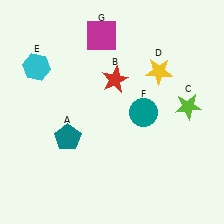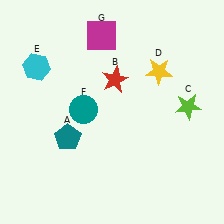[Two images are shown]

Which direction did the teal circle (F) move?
The teal circle (F) moved left.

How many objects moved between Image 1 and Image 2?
1 object moved between the two images.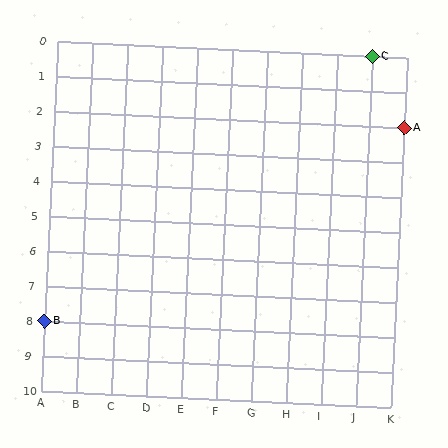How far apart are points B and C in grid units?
Points B and C are 9 columns and 8 rows apart (about 12.0 grid units diagonally).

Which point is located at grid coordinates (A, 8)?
Point B is at (A, 8).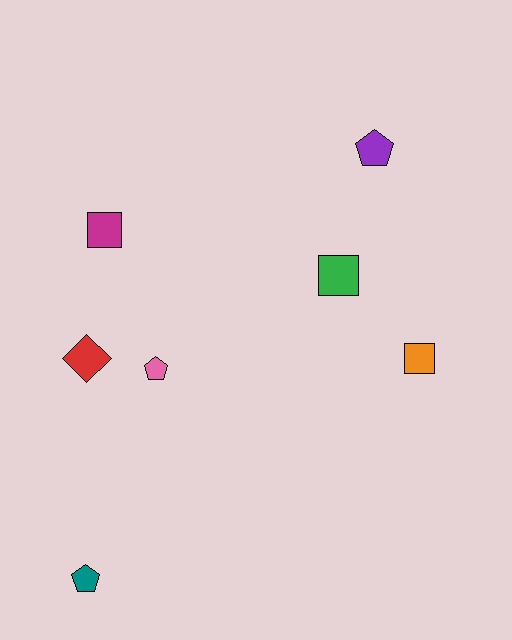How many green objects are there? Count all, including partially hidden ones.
There is 1 green object.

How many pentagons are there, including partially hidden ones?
There are 3 pentagons.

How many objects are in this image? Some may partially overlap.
There are 7 objects.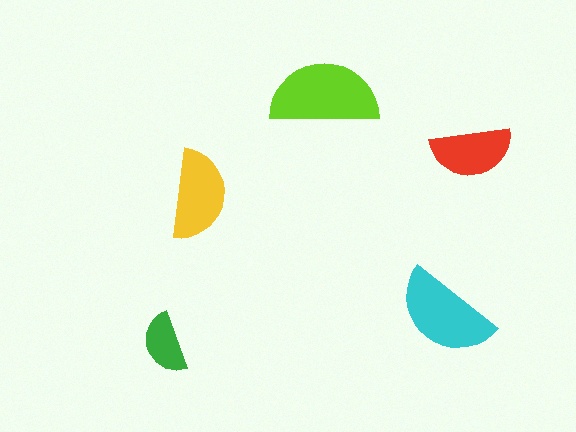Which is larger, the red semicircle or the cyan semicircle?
The cyan one.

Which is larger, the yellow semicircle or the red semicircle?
The yellow one.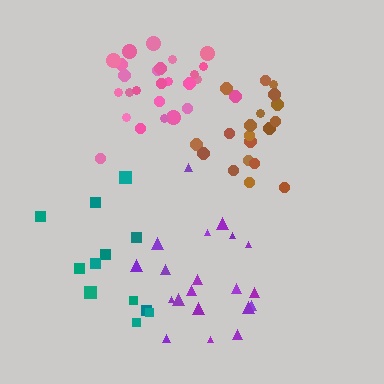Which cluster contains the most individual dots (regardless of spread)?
Pink (26).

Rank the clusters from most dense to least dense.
pink, brown, purple, teal.